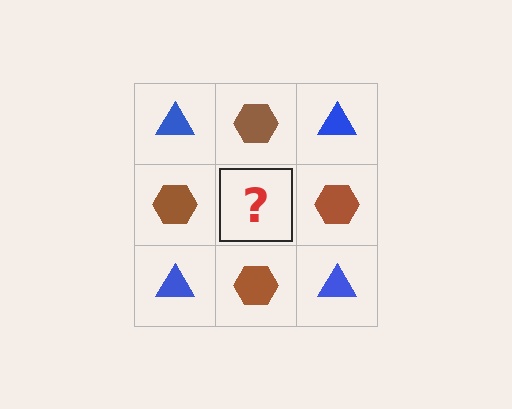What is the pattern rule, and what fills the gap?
The rule is that it alternates blue triangle and brown hexagon in a checkerboard pattern. The gap should be filled with a blue triangle.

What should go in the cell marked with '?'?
The missing cell should contain a blue triangle.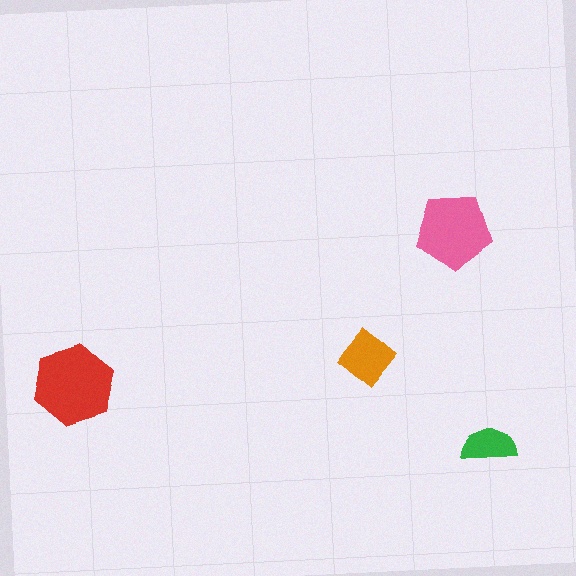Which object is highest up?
The pink pentagon is topmost.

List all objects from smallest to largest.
The green semicircle, the orange diamond, the pink pentagon, the red hexagon.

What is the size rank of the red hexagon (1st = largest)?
1st.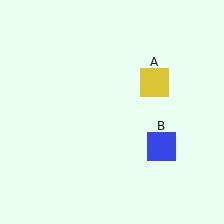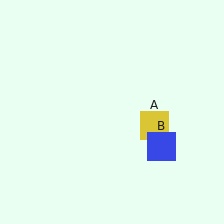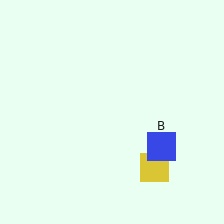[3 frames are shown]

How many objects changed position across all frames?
1 object changed position: yellow square (object A).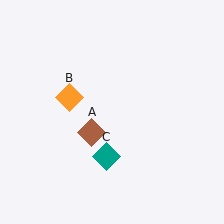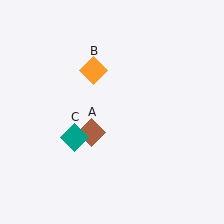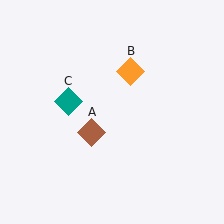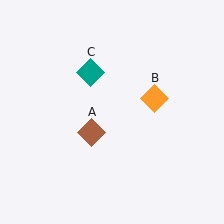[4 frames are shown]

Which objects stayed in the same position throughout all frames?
Brown diamond (object A) remained stationary.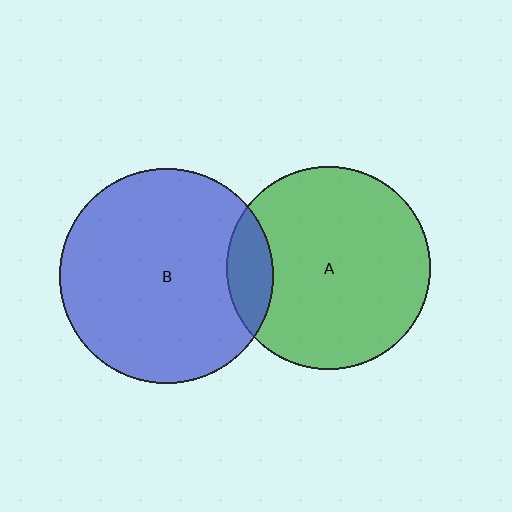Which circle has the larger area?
Circle B (blue).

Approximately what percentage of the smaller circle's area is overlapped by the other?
Approximately 15%.